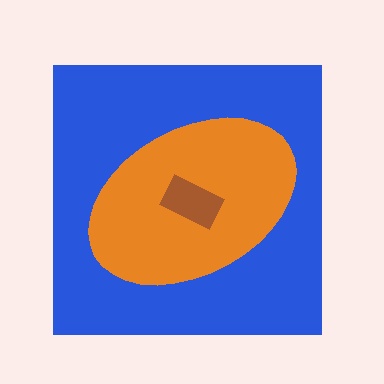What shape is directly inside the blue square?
The orange ellipse.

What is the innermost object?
The brown rectangle.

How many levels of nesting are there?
3.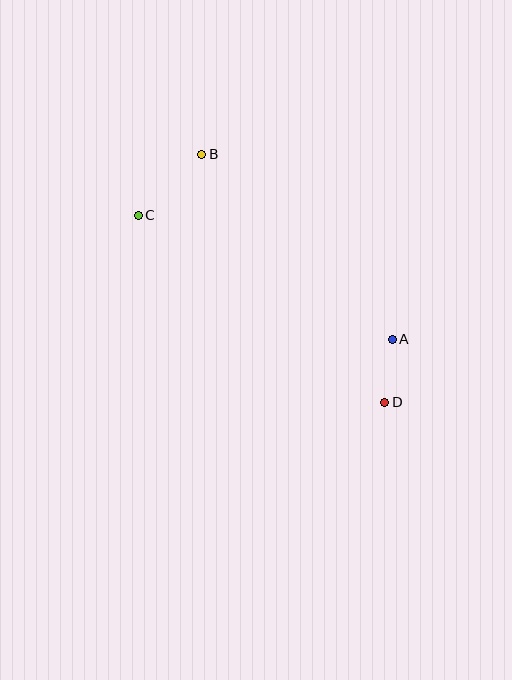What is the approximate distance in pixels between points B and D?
The distance between B and D is approximately 308 pixels.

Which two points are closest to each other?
Points A and D are closest to each other.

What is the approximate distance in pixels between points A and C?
The distance between A and C is approximately 282 pixels.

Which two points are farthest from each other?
Points C and D are farthest from each other.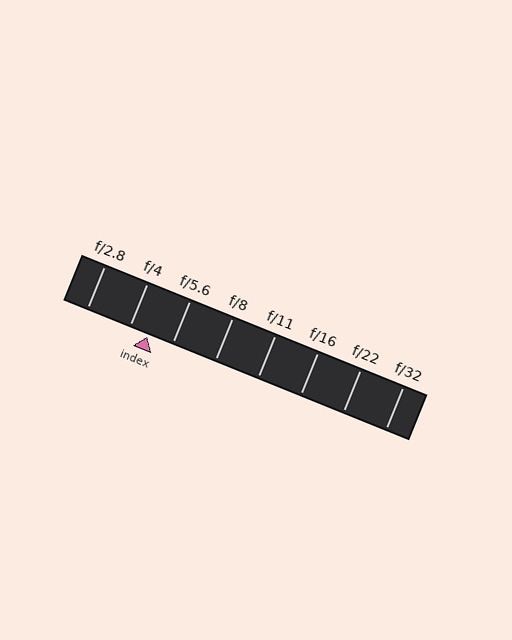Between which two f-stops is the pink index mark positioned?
The index mark is between f/4 and f/5.6.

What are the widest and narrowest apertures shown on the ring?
The widest aperture shown is f/2.8 and the narrowest is f/32.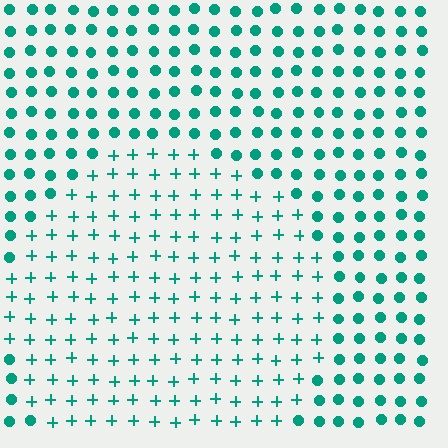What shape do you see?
I see a circle.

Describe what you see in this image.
The image is filled with small teal elements arranged in a uniform grid. A circle-shaped region contains plus signs, while the surrounding area contains circles. The boundary is defined purely by the change in element shape.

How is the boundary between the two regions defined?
The boundary is defined by a change in element shape: plus signs inside vs. circles outside. All elements share the same color and spacing.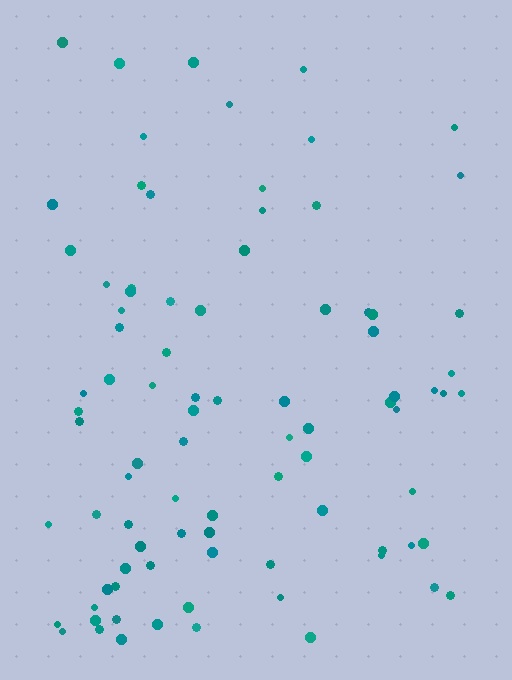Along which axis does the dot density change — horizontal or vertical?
Vertical.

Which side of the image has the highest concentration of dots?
The bottom.